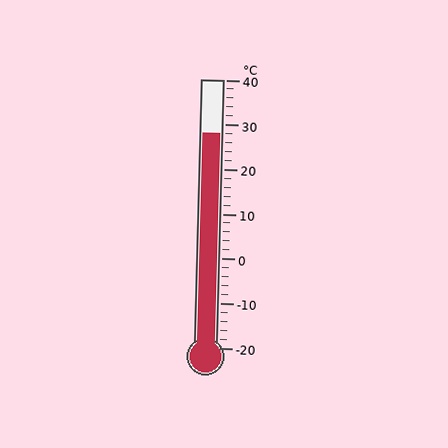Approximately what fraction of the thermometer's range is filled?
The thermometer is filled to approximately 80% of its range.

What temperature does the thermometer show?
The thermometer shows approximately 28°C.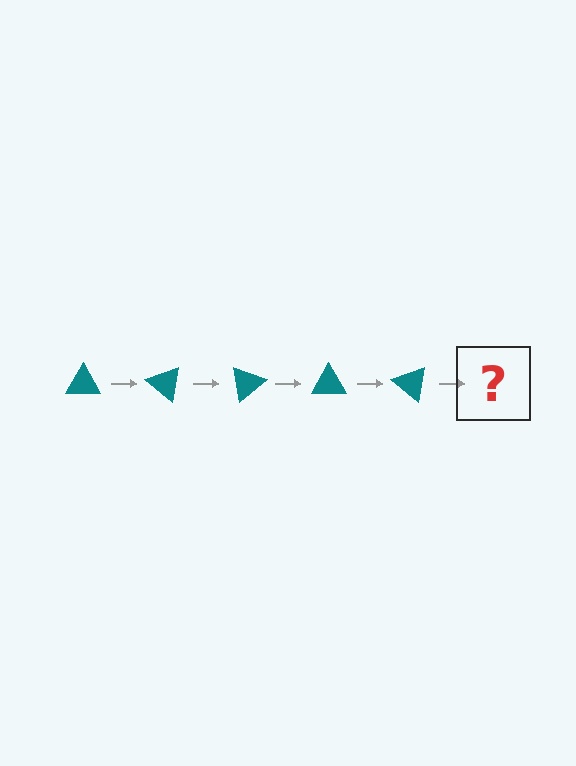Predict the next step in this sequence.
The next step is a teal triangle rotated 200 degrees.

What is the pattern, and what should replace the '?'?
The pattern is that the triangle rotates 40 degrees each step. The '?' should be a teal triangle rotated 200 degrees.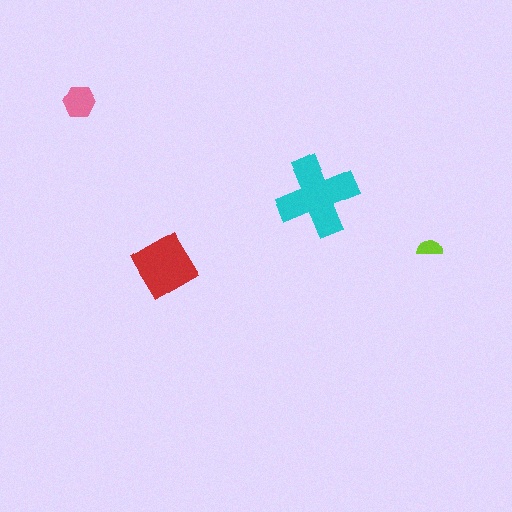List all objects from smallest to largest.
The lime semicircle, the pink hexagon, the red diamond, the cyan cross.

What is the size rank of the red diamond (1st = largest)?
2nd.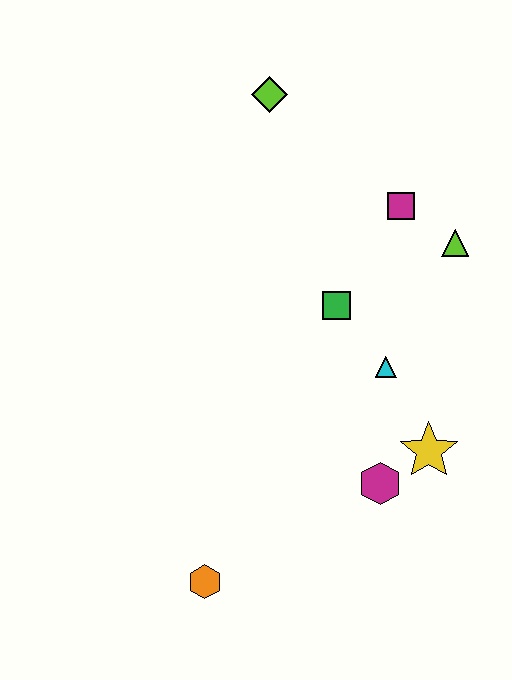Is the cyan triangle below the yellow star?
No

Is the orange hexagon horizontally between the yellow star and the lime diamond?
No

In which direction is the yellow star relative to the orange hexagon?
The yellow star is to the right of the orange hexagon.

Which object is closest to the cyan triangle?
The green square is closest to the cyan triangle.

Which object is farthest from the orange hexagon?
The lime diamond is farthest from the orange hexagon.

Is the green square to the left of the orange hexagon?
No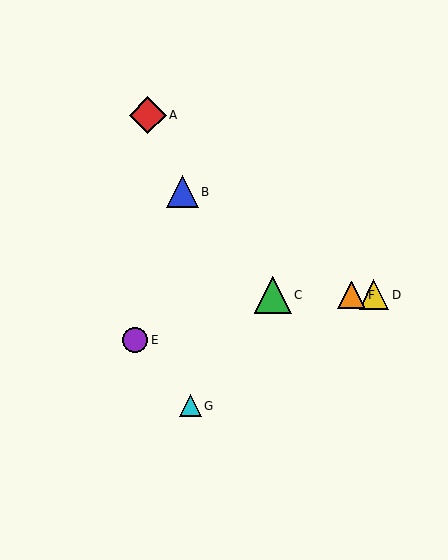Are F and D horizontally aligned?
Yes, both are at y≈295.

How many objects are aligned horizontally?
3 objects (C, D, F) are aligned horizontally.